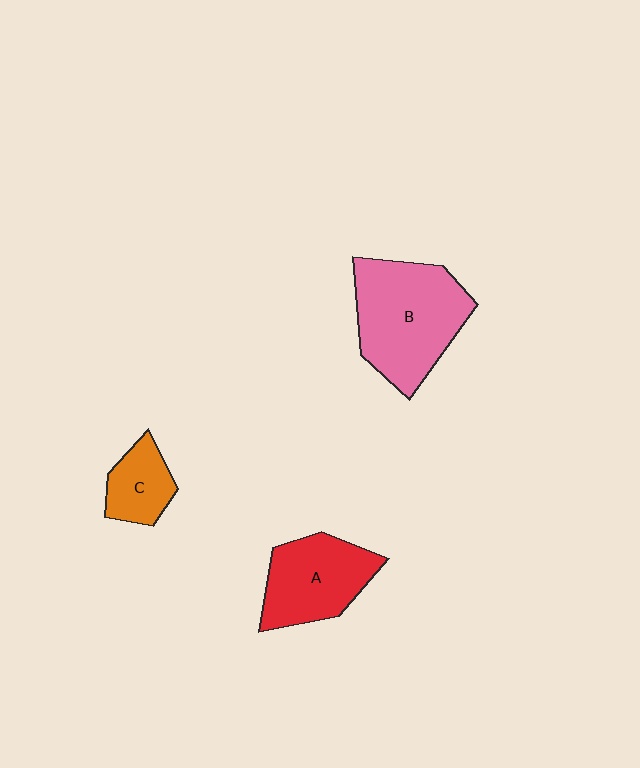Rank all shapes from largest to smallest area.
From largest to smallest: B (pink), A (red), C (orange).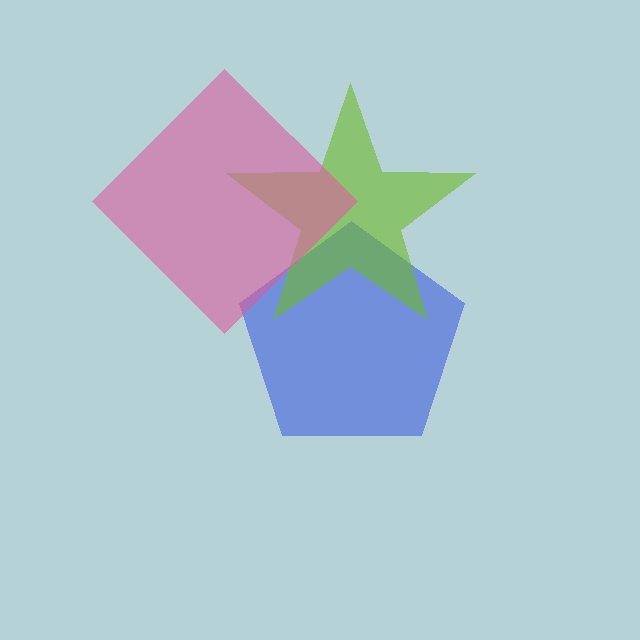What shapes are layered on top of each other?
The layered shapes are: a blue pentagon, a lime star, a pink diamond.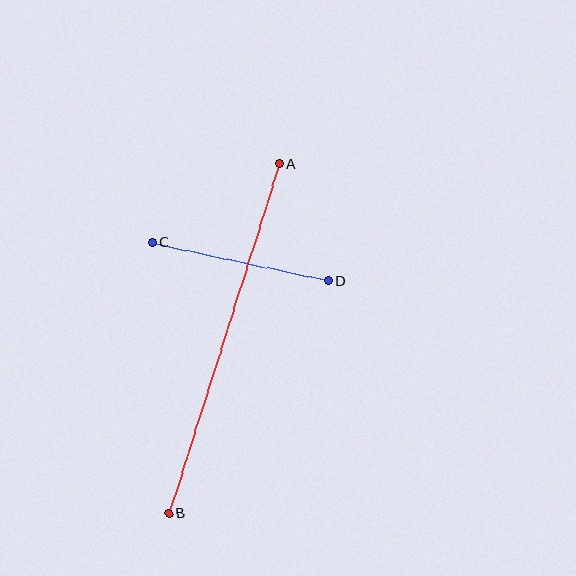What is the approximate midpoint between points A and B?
The midpoint is at approximately (224, 339) pixels.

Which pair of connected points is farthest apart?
Points A and B are farthest apart.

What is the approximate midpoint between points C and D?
The midpoint is at approximately (240, 262) pixels.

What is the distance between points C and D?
The distance is approximately 180 pixels.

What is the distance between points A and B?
The distance is approximately 366 pixels.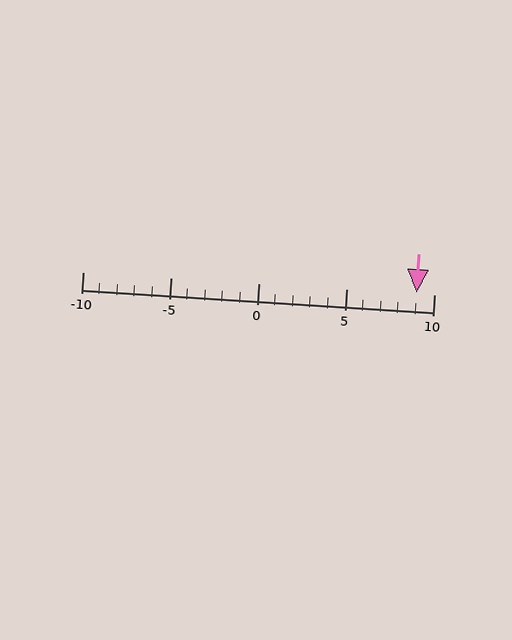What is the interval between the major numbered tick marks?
The major tick marks are spaced 5 units apart.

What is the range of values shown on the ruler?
The ruler shows values from -10 to 10.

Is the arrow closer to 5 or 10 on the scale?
The arrow is closer to 10.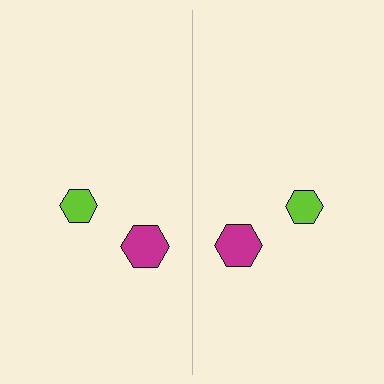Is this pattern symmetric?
Yes, this pattern has bilateral (reflection) symmetry.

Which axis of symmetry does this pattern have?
The pattern has a vertical axis of symmetry running through the center of the image.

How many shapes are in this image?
There are 4 shapes in this image.